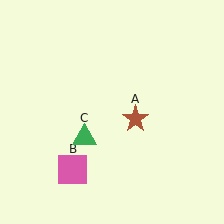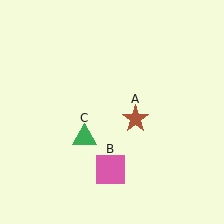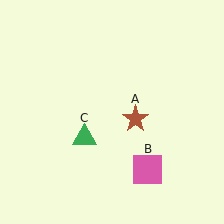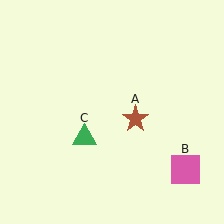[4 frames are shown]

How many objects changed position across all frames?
1 object changed position: pink square (object B).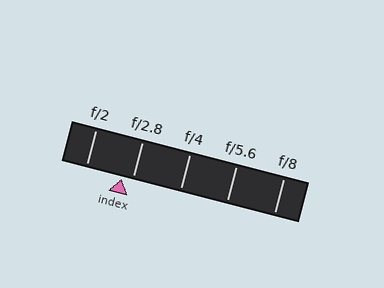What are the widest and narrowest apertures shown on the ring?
The widest aperture shown is f/2 and the narrowest is f/8.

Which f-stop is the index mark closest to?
The index mark is closest to f/2.8.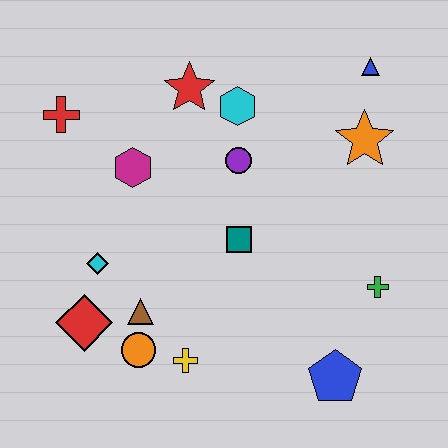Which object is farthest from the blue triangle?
The red diamond is farthest from the blue triangle.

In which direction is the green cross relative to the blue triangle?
The green cross is below the blue triangle.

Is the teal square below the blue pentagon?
No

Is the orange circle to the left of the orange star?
Yes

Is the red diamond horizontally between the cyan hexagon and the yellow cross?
No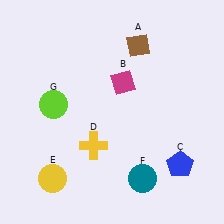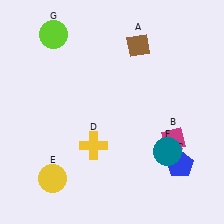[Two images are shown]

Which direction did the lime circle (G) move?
The lime circle (G) moved up.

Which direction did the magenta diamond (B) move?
The magenta diamond (B) moved down.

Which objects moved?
The objects that moved are: the magenta diamond (B), the teal circle (F), the lime circle (G).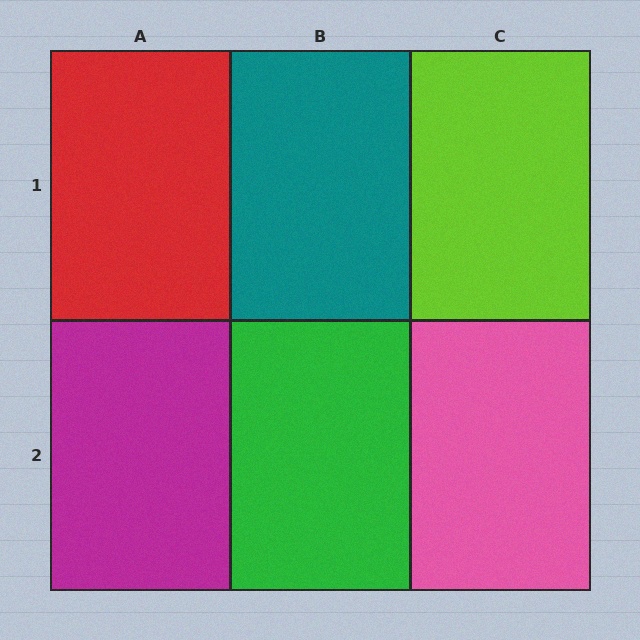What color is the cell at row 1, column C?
Lime.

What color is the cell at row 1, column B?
Teal.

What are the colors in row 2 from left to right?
Magenta, green, pink.